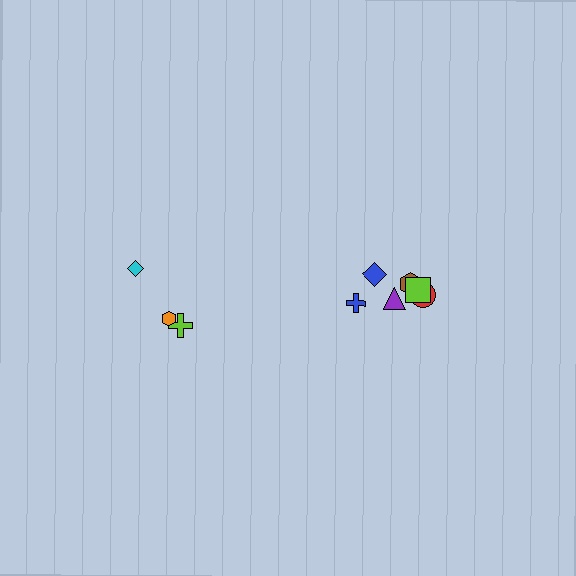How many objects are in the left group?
There are 3 objects.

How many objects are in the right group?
There are 7 objects.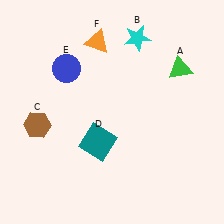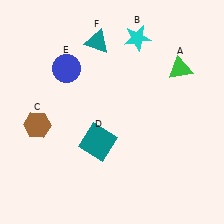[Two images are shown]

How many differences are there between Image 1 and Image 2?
There is 1 difference between the two images.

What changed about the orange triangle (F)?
In Image 1, F is orange. In Image 2, it changed to teal.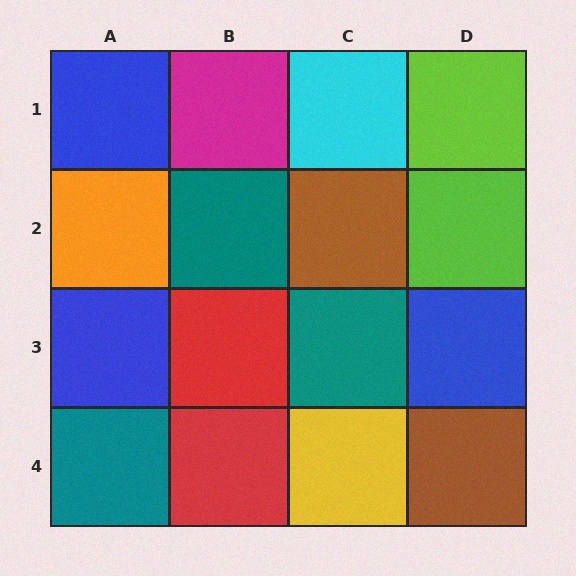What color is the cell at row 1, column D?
Lime.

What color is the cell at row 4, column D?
Brown.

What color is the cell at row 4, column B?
Red.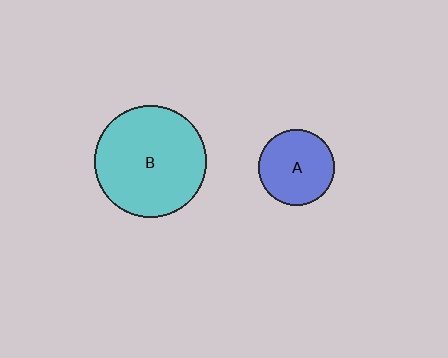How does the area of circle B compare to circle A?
Approximately 2.2 times.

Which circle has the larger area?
Circle B (cyan).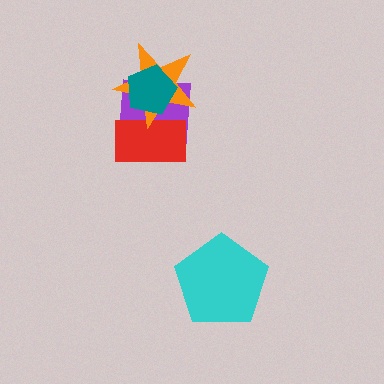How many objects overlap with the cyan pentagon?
0 objects overlap with the cyan pentagon.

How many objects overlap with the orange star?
3 objects overlap with the orange star.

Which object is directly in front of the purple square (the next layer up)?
The red rectangle is directly in front of the purple square.